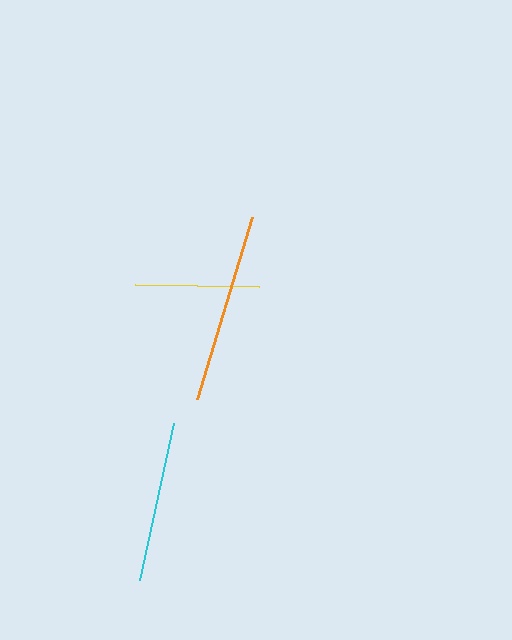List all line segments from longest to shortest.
From longest to shortest: orange, cyan, yellow.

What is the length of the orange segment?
The orange segment is approximately 190 pixels long.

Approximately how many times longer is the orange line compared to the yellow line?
The orange line is approximately 1.5 times the length of the yellow line.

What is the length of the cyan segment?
The cyan segment is approximately 161 pixels long.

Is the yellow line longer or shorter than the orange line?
The orange line is longer than the yellow line.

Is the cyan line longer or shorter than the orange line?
The orange line is longer than the cyan line.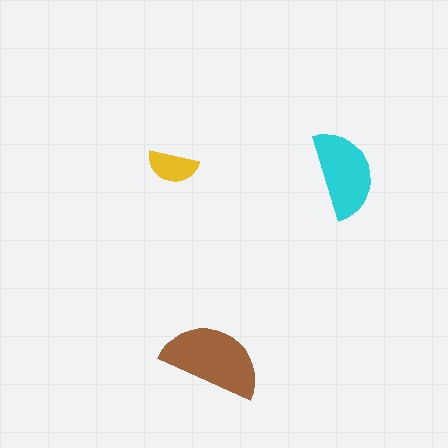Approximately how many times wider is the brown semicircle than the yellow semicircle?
About 2 times wider.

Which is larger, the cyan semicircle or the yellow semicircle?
The cyan one.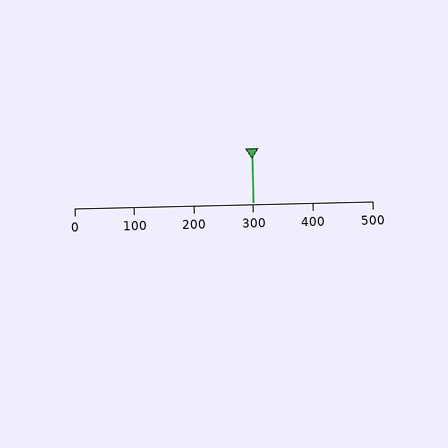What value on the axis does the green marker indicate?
The marker indicates approximately 300.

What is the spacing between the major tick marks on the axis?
The major ticks are spaced 100 apart.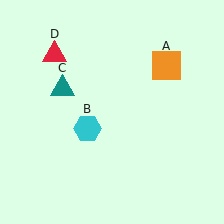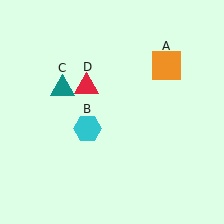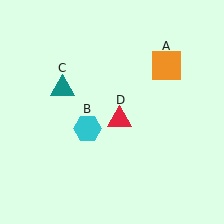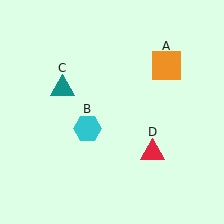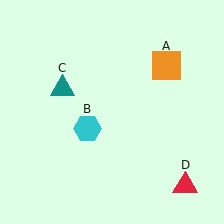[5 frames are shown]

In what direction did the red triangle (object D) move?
The red triangle (object D) moved down and to the right.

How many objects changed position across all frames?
1 object changed position: red triangle (object D).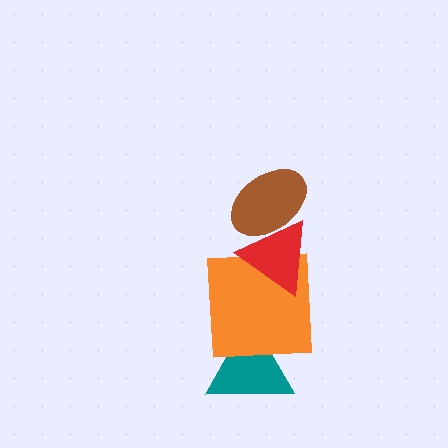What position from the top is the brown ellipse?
The brown ellipse is 1st from the top.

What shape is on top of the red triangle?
The brown ellipse is on top of the red triangle.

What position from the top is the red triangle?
The red triangle is 2nd from the top.